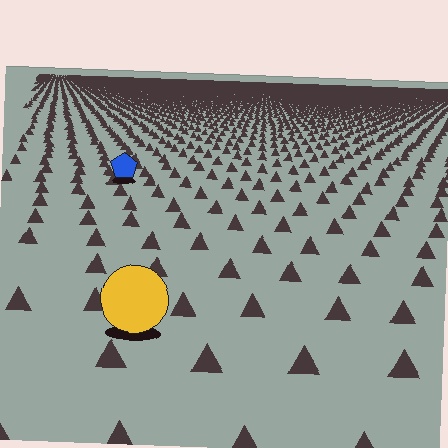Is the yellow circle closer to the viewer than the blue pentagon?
Yes. The yellow circle is closer — you can tell from the texture gradient: the ground texture is coarser near it.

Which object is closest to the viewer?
The yellow circle is closest. The texture marks near it are larger and more spread out.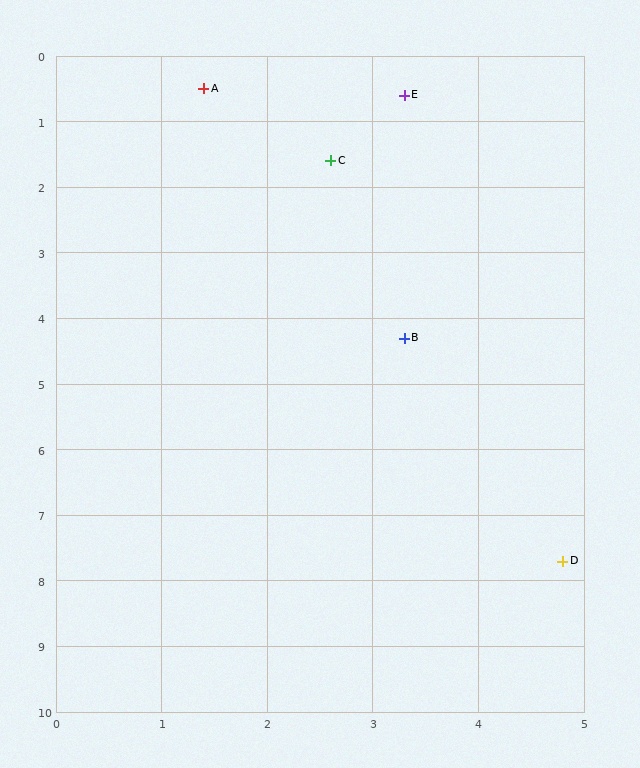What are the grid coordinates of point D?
Point D is at approximately (4.8, 7.7).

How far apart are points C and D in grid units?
Points C and D are about 6.5 grid units apart.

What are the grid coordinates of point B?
Point B is at approximately (3.3, 4.3).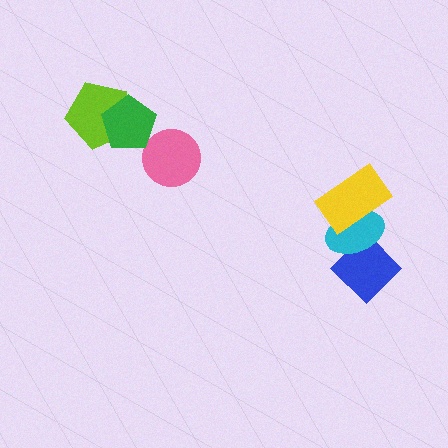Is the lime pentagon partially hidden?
Yes, it is partially covered by another shape.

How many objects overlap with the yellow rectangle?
1 object overlaps with the yellow rectangle.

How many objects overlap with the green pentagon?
1 object overlaps with the green pentagon.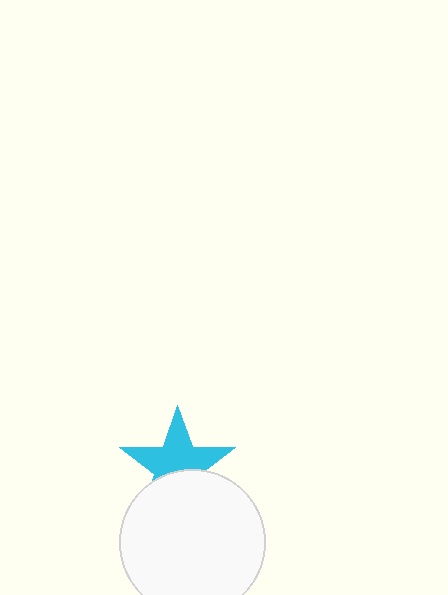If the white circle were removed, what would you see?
You would see the complete cyan star.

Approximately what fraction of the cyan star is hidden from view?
Roughly 39% of the cyan star is hidden behind the white circle.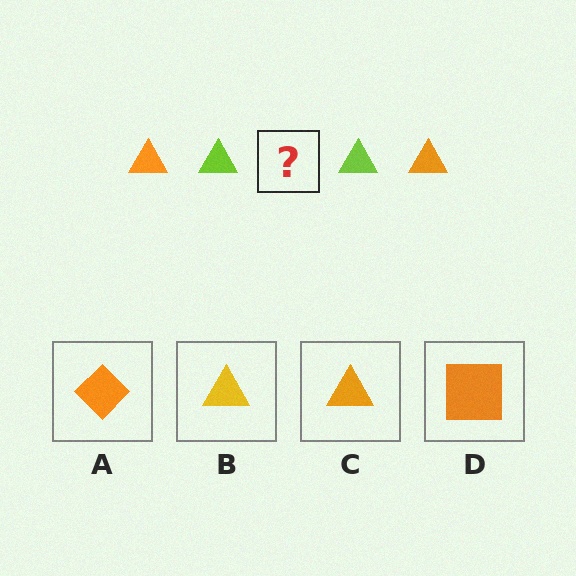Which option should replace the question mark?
Option C.